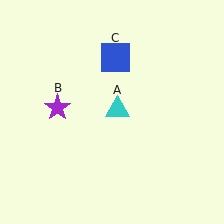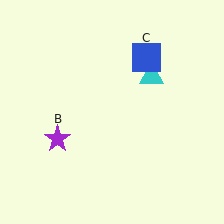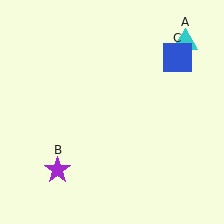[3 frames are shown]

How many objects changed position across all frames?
3 objects changed position: cyan triangle (object A), purple star (object B), blue square (object C).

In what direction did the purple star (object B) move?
The purple star (object B) moved down.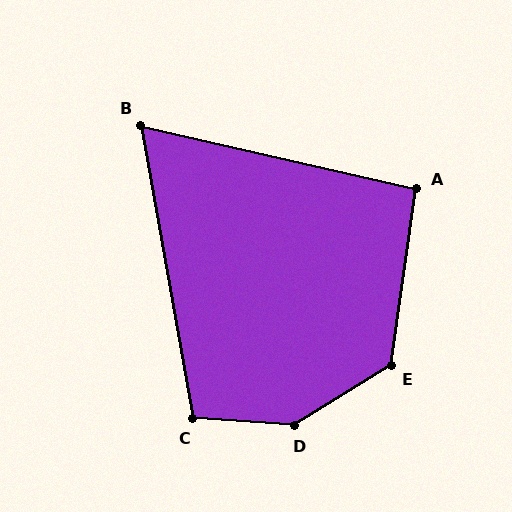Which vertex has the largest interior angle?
D, at approximately 144 degrees.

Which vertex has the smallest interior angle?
B, at approximately 67 degrees.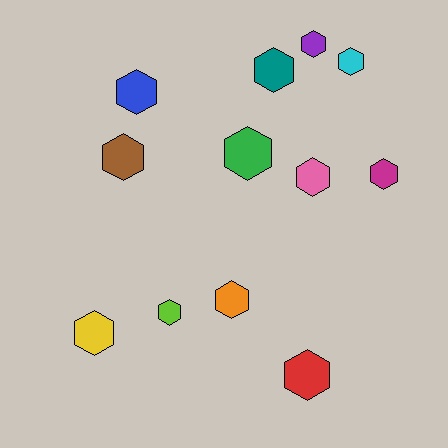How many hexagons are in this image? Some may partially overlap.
There are 12 hexagons.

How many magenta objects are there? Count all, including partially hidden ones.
There is 1 magenta object.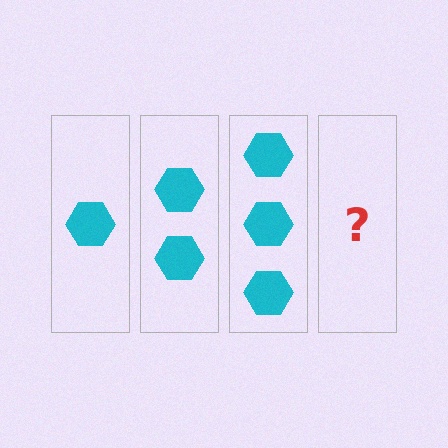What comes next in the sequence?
The next element should be 4 hexagons.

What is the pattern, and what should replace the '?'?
The pattern is that each step adds one more hexagon. The '?' should be 4 hexagons.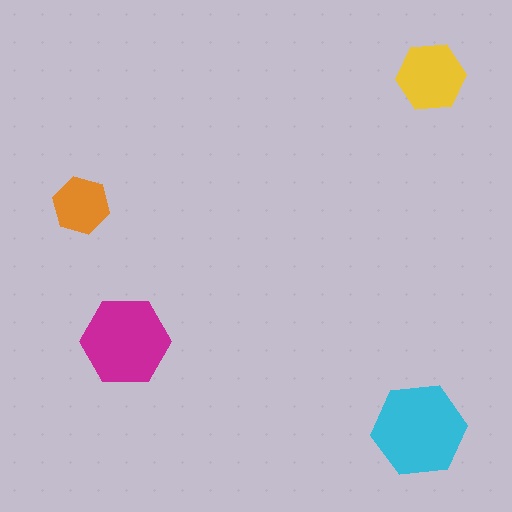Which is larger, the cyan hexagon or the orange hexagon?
The cyan one.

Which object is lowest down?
The cyan hexagon is bottommost.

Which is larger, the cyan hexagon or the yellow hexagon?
The cyan one.